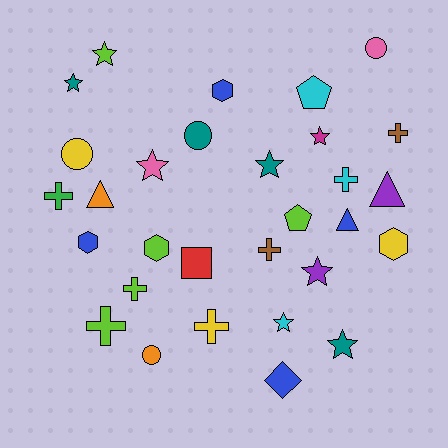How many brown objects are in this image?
There are 2 brown objects.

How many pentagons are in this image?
There are 2 pentagons.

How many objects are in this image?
There are 30 objects.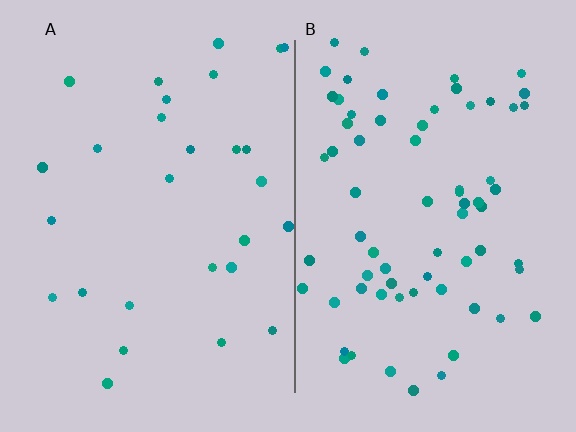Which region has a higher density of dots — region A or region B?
B (the right).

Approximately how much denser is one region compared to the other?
Approximately 2.5× — region B over region A.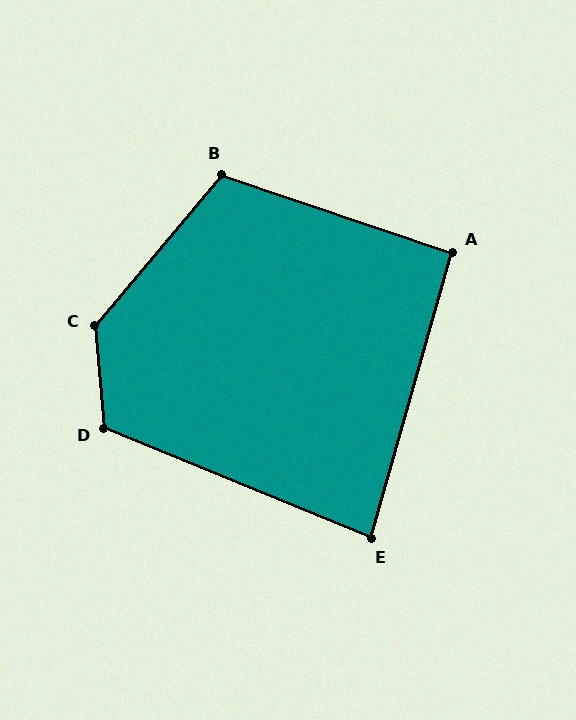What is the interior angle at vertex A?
Approximately 93 degrees (approximately right).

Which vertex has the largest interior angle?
C, at approximately 135 degrees.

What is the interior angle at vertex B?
Approximately 112 degrees (obtuse).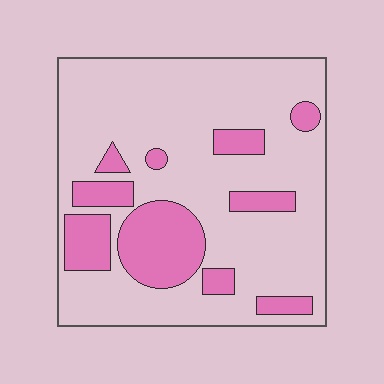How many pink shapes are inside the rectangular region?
10.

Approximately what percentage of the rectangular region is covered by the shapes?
Approximately 25%.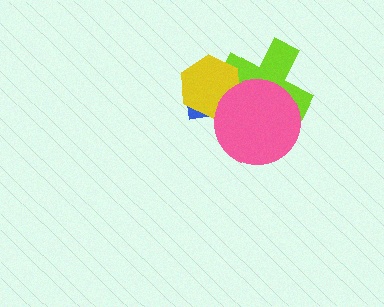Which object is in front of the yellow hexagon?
The pink circle is in front of the yellow hexagon.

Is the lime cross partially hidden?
Yes, it is partially covered by another shape.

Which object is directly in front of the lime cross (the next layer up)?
The yellow hexagon is directly in front of the lime cross.